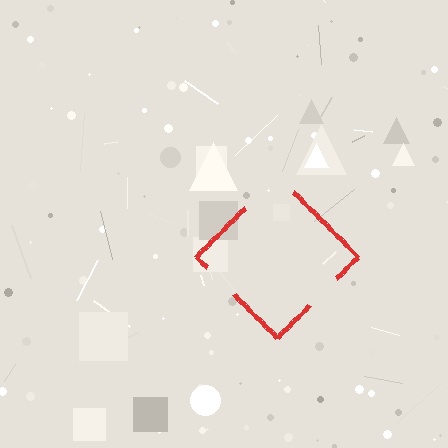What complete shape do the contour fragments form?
The contour fragments form a diamond.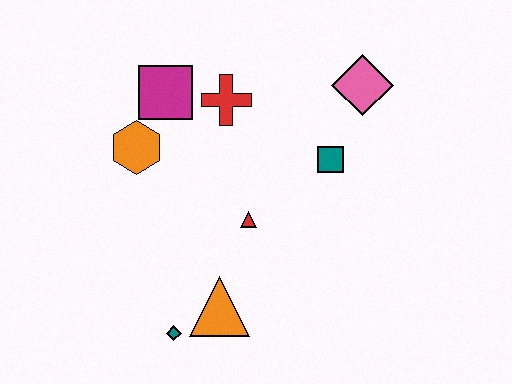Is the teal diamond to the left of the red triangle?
Yes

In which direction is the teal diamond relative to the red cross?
The teal diamond is below the red cross.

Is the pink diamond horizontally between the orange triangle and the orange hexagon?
No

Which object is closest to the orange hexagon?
The magenta square is closest to the orange hexagon.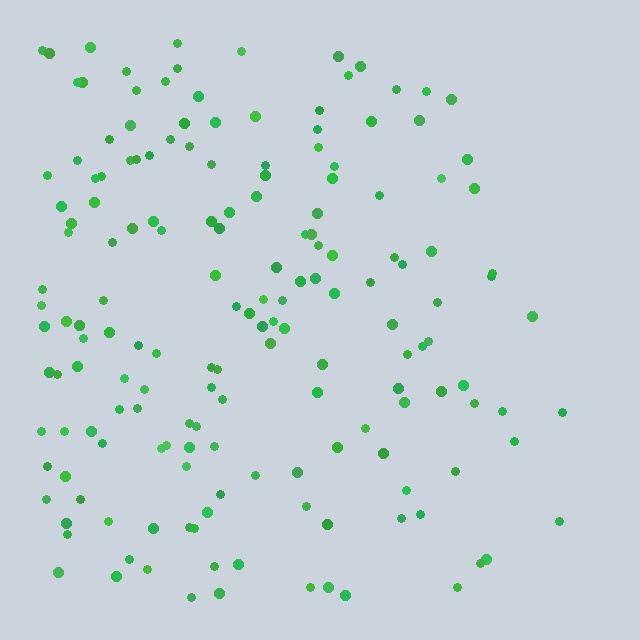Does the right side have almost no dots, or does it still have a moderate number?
Still a moderate number, just noticeably fewer than the left.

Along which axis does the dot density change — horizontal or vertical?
Horizontal.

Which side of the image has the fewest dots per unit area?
The right.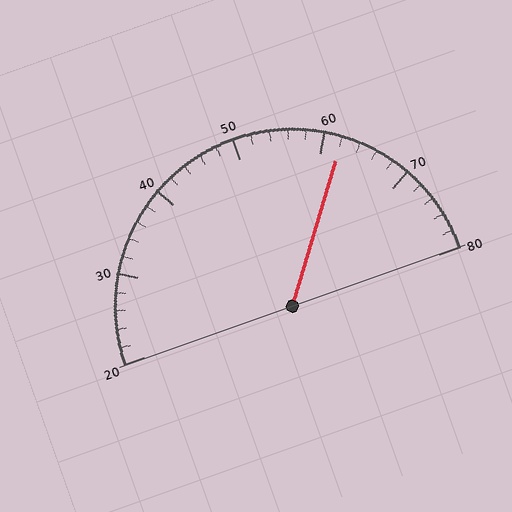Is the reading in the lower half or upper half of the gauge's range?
The reading is in the upper half of the range (20 to 80).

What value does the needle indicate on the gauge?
The needle indicates approximately 62.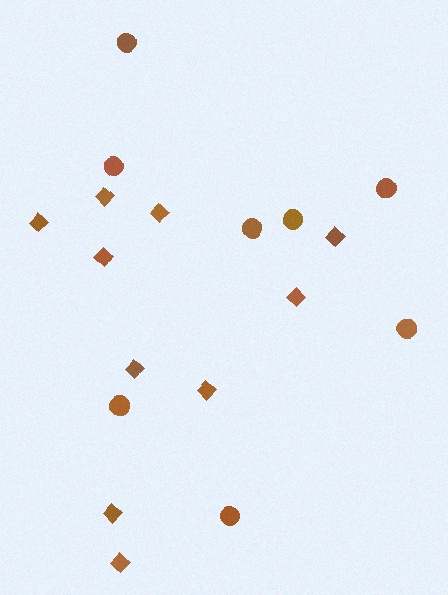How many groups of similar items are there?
There are 2 groups: one group of diamonds (10) and one group of circles (8).